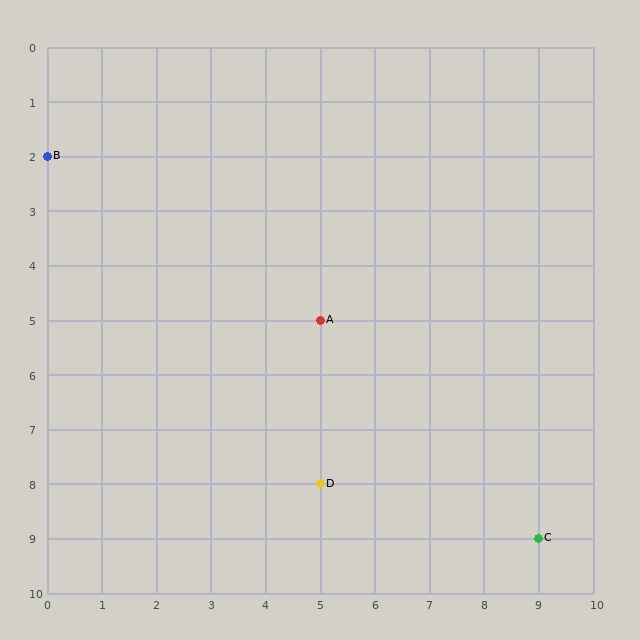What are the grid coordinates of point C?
Point C is at grid coordinates (9, 9).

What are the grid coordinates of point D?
Point D is at grid coordinates (5, 8).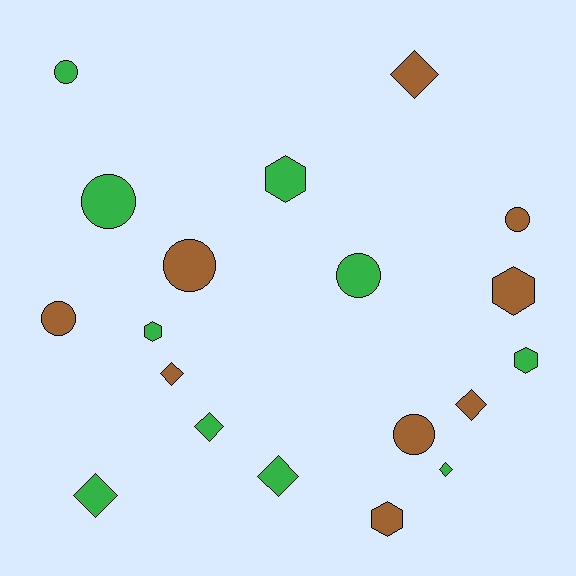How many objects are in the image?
There are 19 objects.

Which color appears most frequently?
Green, with 10 objects.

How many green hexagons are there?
There are 3 green hexagons.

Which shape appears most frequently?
Diamond, with 7 objects.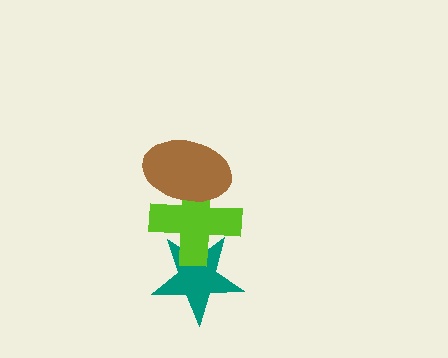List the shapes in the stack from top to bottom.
From top to bottom: the brown ellipse, the lime cross, the teal star.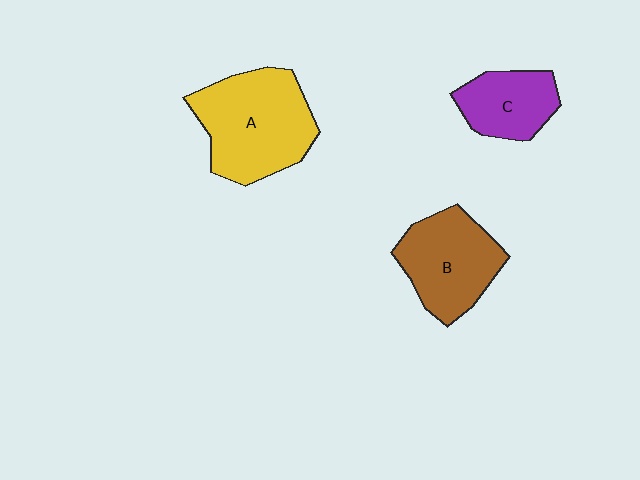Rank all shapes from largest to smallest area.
From largest to smallest: A (yellow), B (brown), C (purple).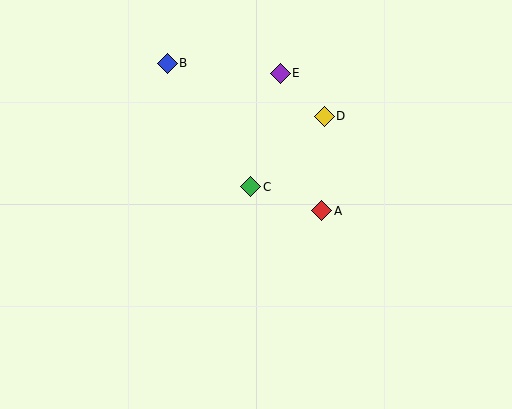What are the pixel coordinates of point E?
Point E is at (280, 73).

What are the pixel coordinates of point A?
Point A is at (322, 211).